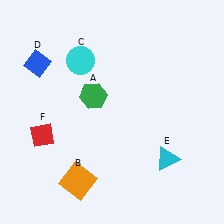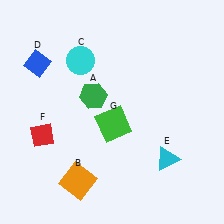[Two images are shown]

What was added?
A green square (G) was added in Image 2.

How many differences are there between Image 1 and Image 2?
There is 1 difference between the two images.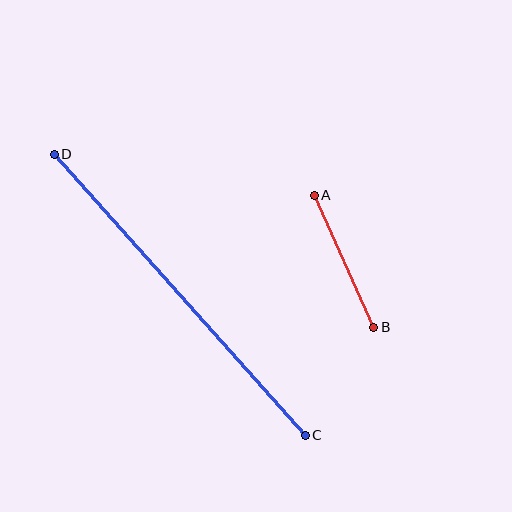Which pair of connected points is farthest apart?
Points C and D are farthest apart.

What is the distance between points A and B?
The distance is approximately 145 pixels.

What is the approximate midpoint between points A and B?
The midpoint is at approximately (344, 261) pixels.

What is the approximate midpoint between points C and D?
The midpoint is at approximately (180, 295) pixels.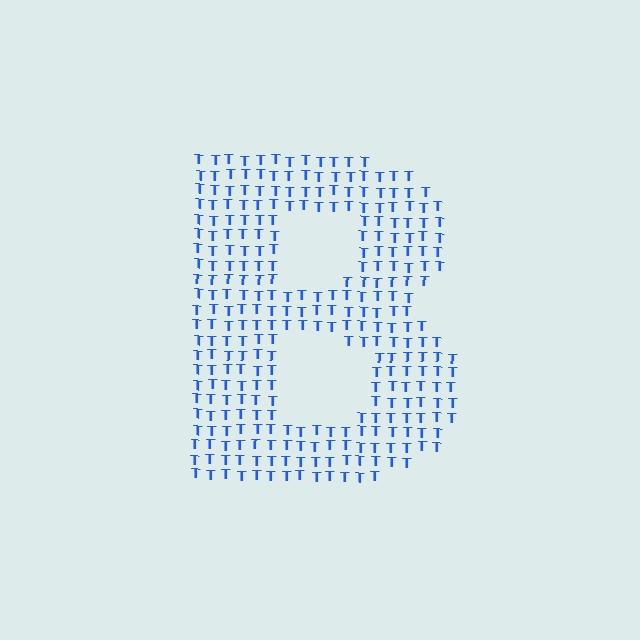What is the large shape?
The large shape is the letter B.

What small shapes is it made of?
It is made of small letter T's.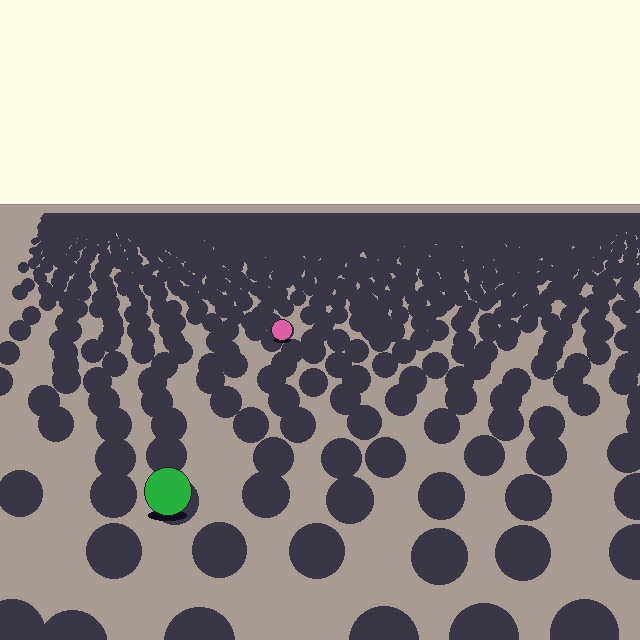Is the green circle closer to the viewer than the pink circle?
Yes. The green circle is closer — you can tell from the texture gradient: the ground texture is coarser near it.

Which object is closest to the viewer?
The green circle is closest. The texture marks near it are larger and more spread out.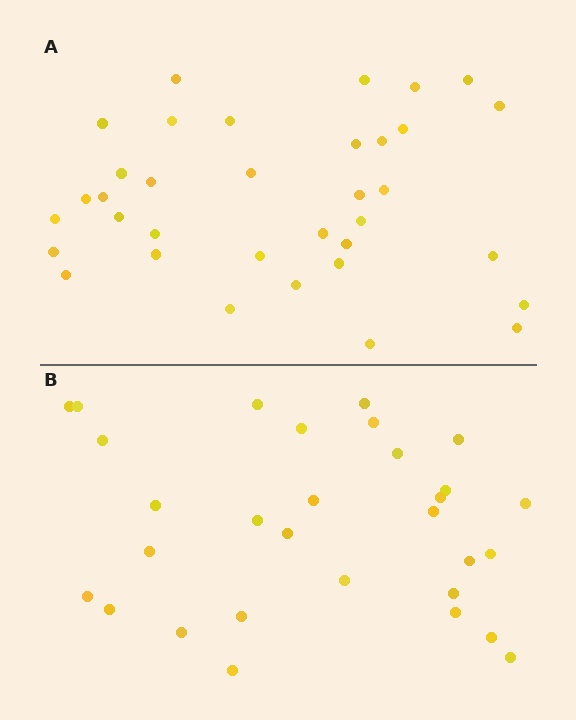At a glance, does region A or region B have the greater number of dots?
Region A (the top region) has more dots.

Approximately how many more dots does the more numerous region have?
Region A has about 5 more dots than region B.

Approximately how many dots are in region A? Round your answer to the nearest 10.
About 40 dots. (The exact count is 35, which rounds to 40.)